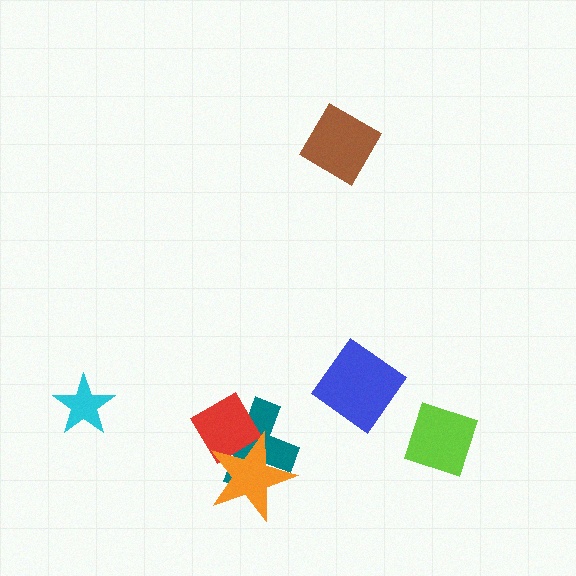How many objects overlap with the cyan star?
0 objects overlap with the cyan star.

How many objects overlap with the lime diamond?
0 objects overlap with the lime diamond.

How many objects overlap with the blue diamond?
0 objects overlap with the blue diamond.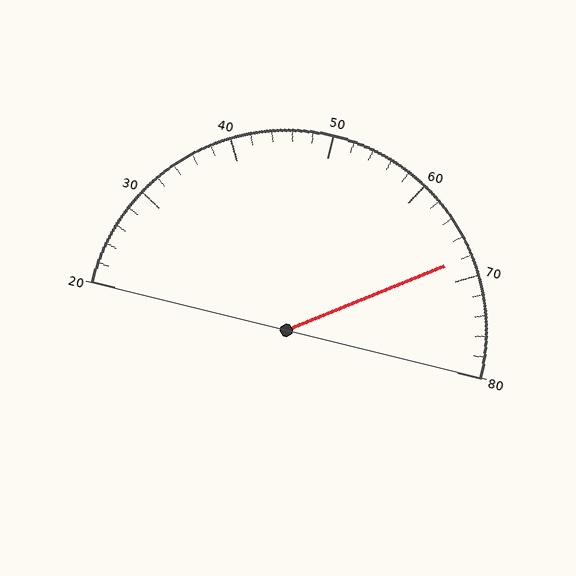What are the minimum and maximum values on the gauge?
The gauge ranges from 20 to 80.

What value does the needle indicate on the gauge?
The needle indicates approximately 68.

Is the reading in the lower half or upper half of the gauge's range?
The reading is in the upper half of the range (20 to 80).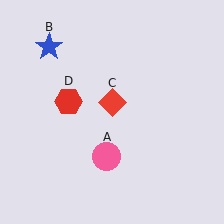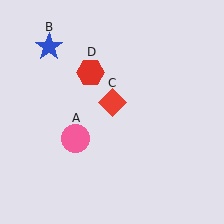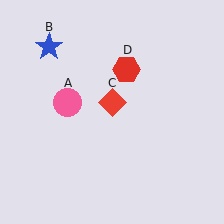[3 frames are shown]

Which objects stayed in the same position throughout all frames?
Blue star (object B) and red diamond (object C) remained stationary.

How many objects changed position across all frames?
2 objects changed position: pink circle (object A), red hexagon (object D).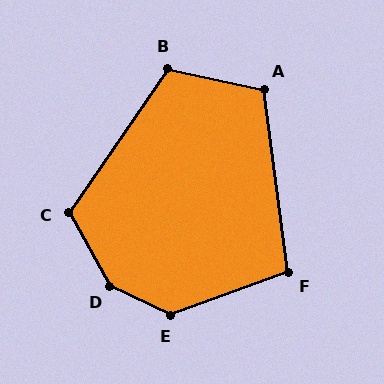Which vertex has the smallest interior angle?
F, at approximately 103 degrees.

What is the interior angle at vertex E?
Approximately 134 degrees (obtuse).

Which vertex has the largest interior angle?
D, at approximately 145 degrees.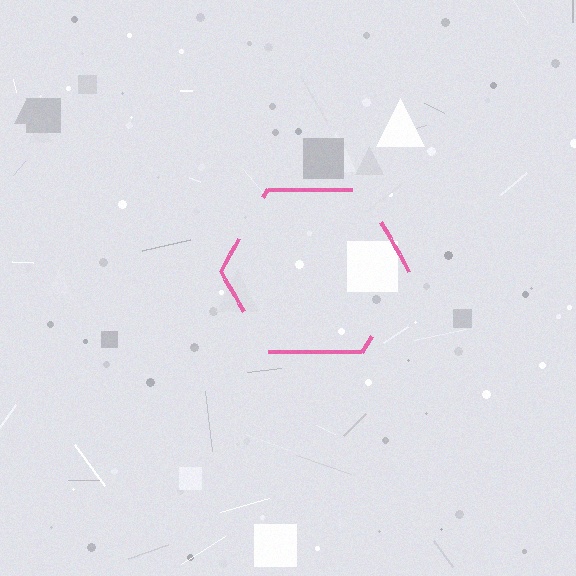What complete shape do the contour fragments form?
The contour fragments form a hexagon.